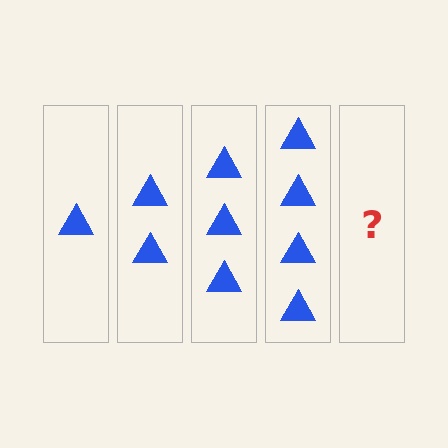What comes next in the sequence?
The next element should be 5 triangles.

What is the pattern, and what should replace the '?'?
The pattern is that each step adds one more triangle. The '?' should be 5 triangles.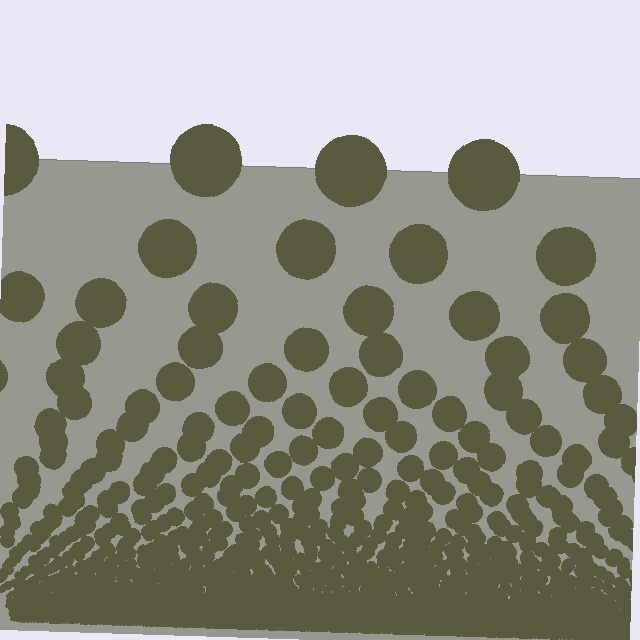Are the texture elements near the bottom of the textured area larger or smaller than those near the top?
Smaller. The gradient is inverted — elements near the bottom are smaller and denser.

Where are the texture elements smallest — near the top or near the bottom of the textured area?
Near the bottom.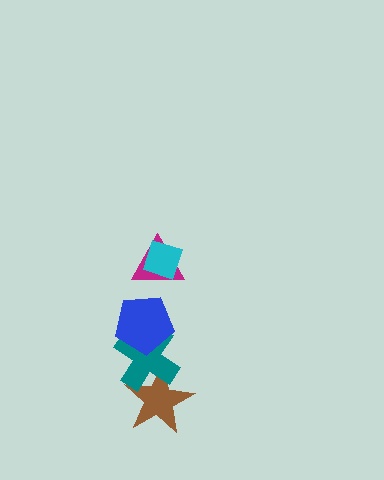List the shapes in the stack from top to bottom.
From top to bottom: the cyan diamond, the magenta triangle, the blue pentagon, the teal cross, the brown star.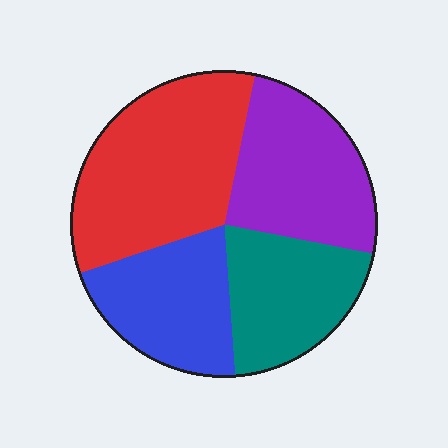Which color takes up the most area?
Red, at roughly 35%.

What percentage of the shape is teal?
Teal takes up less than a quarter of the shape.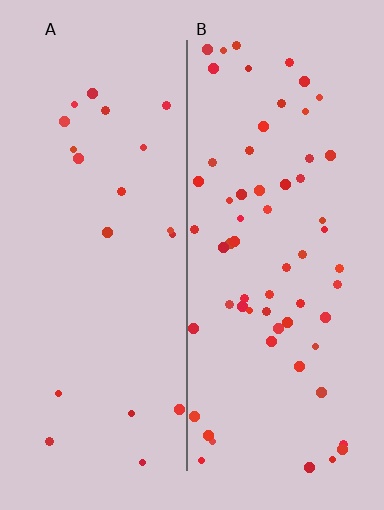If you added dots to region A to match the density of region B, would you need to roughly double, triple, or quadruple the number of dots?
Approximately triple.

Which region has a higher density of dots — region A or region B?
B (the right).